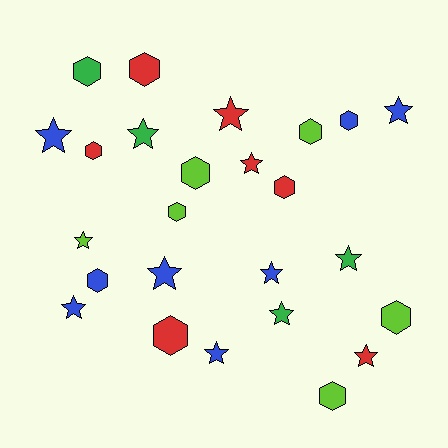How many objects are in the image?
There are 25 objects.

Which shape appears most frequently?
Star, with 13 objects.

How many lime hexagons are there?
There are 5 lime hexagons.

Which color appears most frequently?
Blue, with 8 objects.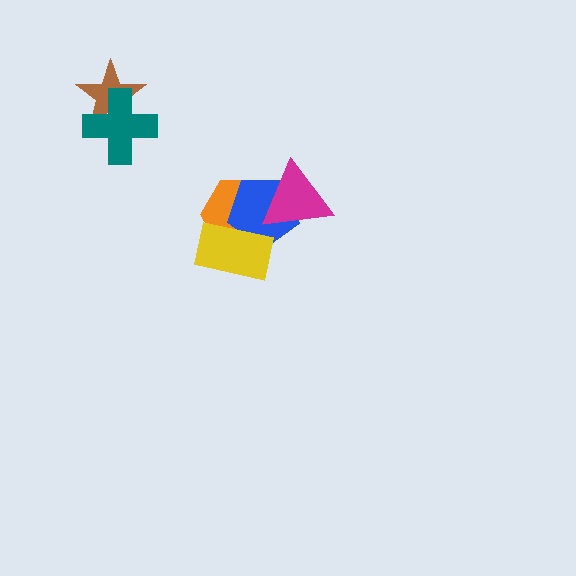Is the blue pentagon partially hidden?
Yes, it is partially covered by another shape.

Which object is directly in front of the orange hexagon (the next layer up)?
The blue pentagon is directly in front of the orange hexagon.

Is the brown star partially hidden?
Yes, it is partially covered by another shape.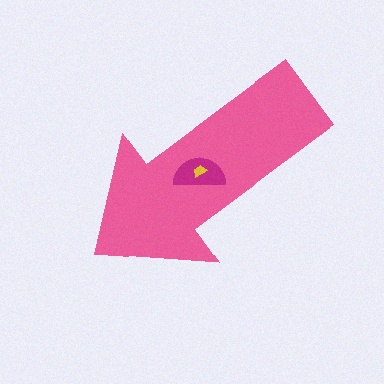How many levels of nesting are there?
3.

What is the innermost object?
The yellow trapezoid.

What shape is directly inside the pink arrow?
The magenta semicircle.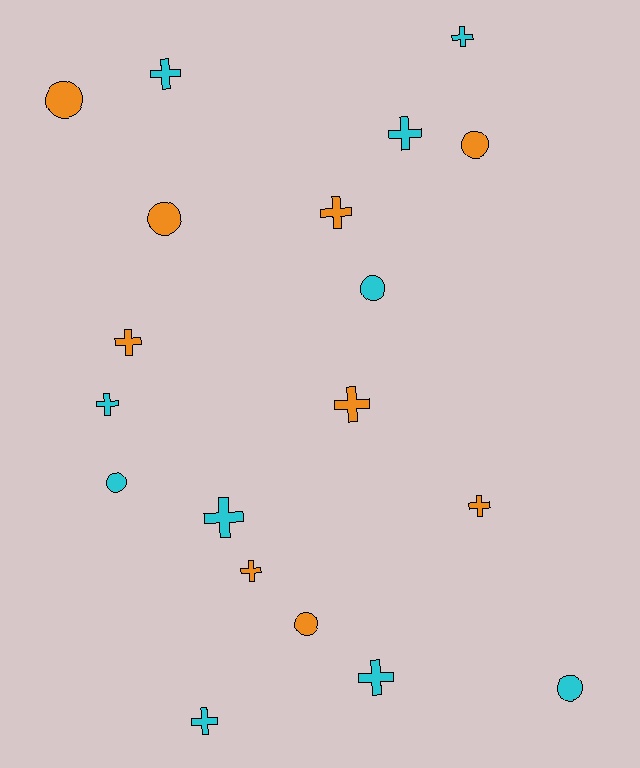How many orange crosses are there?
There are 5 orange crosses.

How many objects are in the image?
There are 19 objects.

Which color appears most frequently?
Cyan, with 10 objects.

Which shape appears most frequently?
Cross, with 12 objects.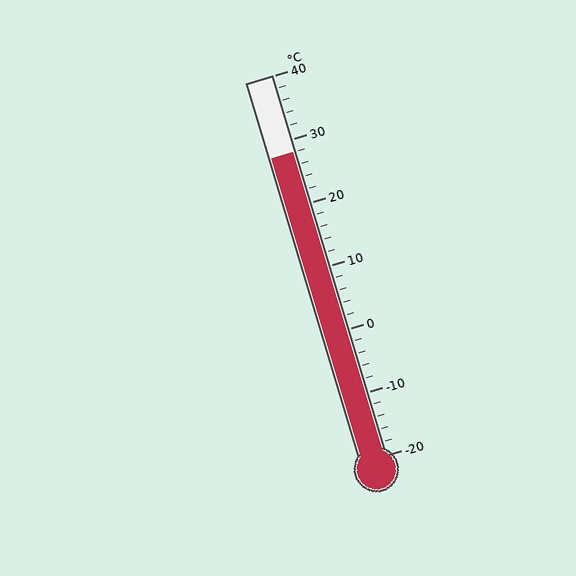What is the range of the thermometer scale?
The thermometer scale ranges from -20°C to 40°C.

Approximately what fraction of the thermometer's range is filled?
The thermometer is filled to approximately 80% of its range.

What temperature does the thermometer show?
The thermometer shows approximately 28°C.